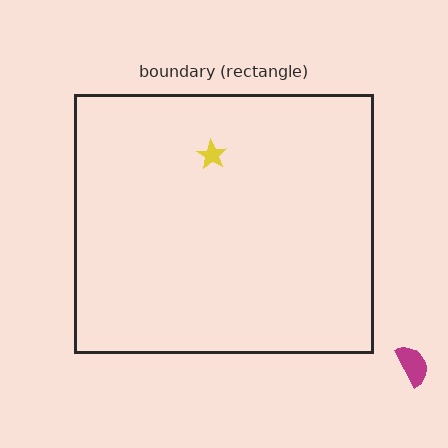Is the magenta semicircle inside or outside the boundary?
Outside.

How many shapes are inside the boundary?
1 inside, 1 outside.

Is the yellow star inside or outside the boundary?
Inside.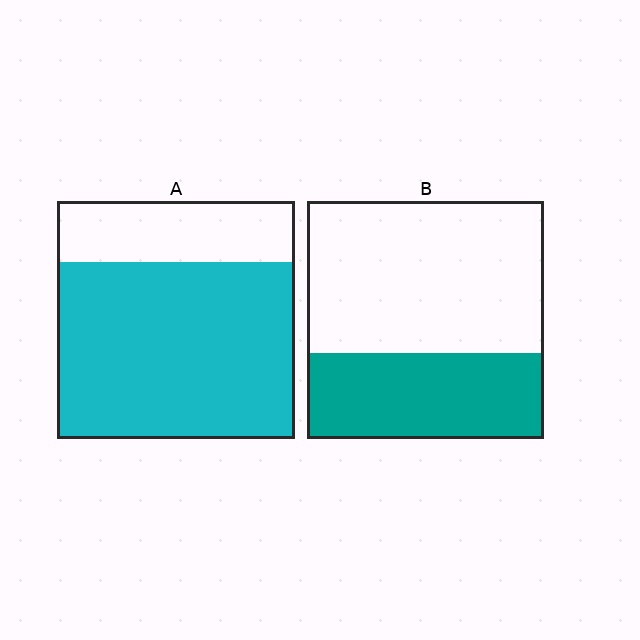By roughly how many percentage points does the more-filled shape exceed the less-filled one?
By roughly 40 percentage points (A over B).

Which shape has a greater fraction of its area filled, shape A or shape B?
Shape A.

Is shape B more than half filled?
No.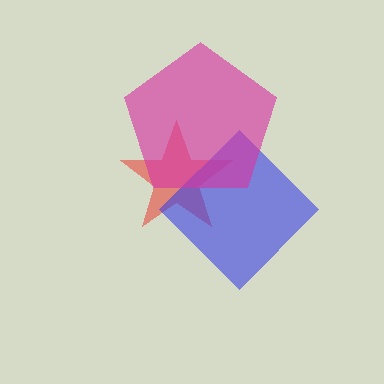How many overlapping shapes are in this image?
There are 3 overlapping shapes in the image.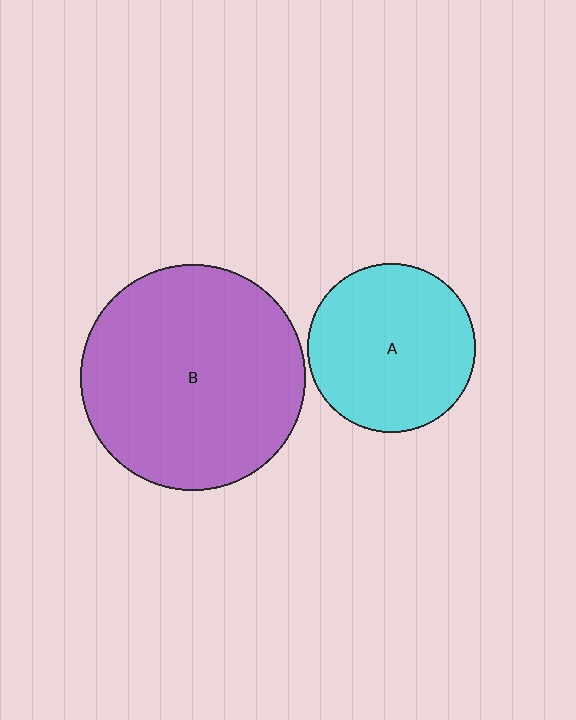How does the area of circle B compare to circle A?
Approximately 1.8 times.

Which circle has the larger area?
Circle B (purple).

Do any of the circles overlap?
No, none of the circles overlap.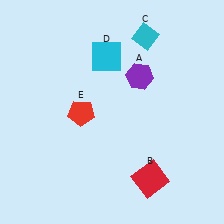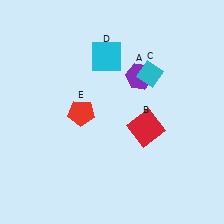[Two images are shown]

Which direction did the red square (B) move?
The red square (B) moved up.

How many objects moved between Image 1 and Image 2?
2 objects moved between the two images.